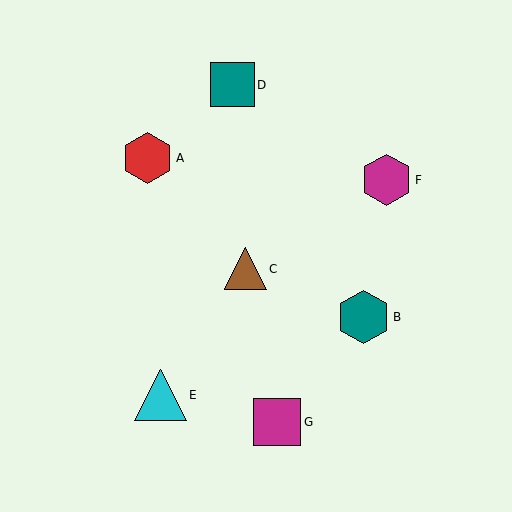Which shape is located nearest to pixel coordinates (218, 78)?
The teal square (labeled D) at (232, 85) is nearest to that location.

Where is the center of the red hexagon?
The center of the red hexagon is at (148, 158).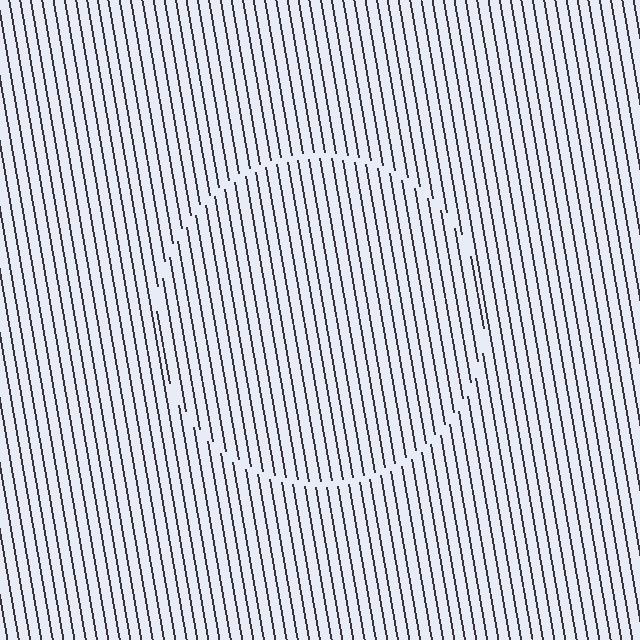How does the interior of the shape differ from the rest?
The interior of the shape contains the same grating, shifted by half a period — the contour is defined by the phase discontinuity where line-ends from the inner and outer gratings abut.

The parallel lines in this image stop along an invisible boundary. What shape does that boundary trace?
An illusory circle. The interior of the shape contains the same grating, shifted by half a period — the contour is defined by the phase discontinuity where line-ends from the inner and outer gratings abut.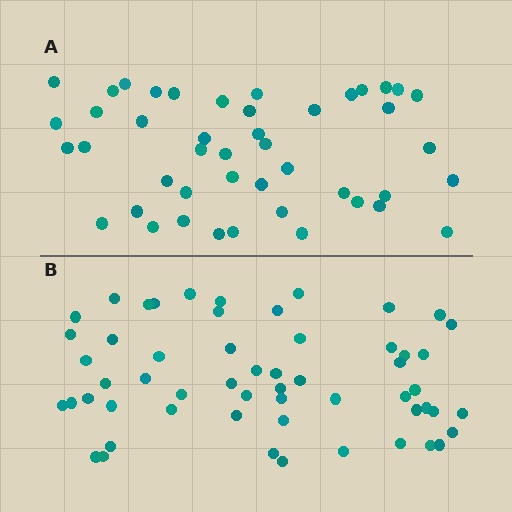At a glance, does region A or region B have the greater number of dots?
Region B (the bottom region) has more dots.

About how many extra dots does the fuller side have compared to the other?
Region B has roughly 12 or so more dots than region A.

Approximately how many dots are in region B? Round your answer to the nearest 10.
About 60 dots. (The exact count is 56, which rounds to 60.)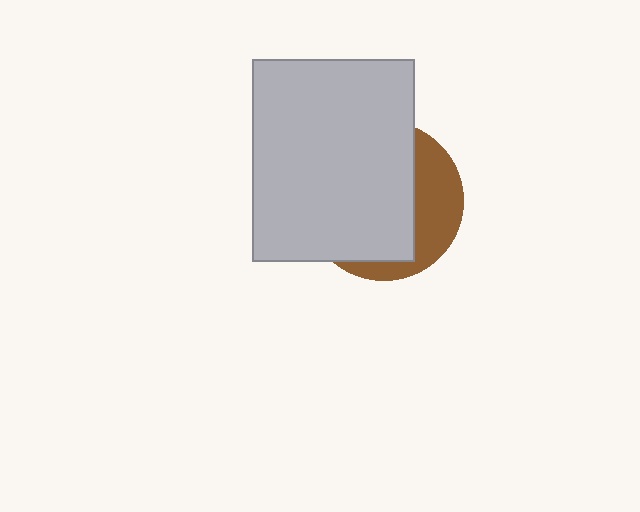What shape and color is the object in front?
The object in front is a light gray rectangle.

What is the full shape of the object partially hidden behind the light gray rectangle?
The partially hidden object is a brown circle.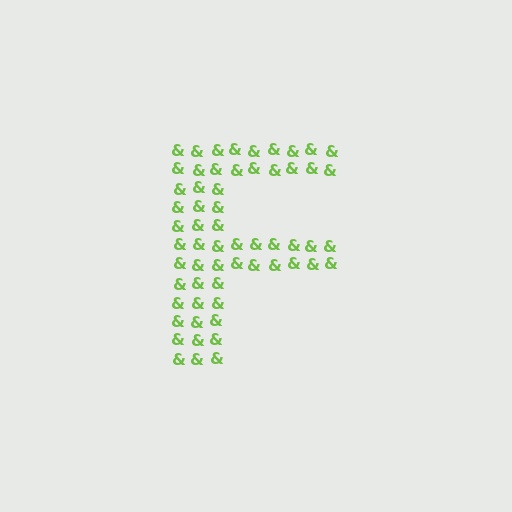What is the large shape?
The large shape is the letter F.